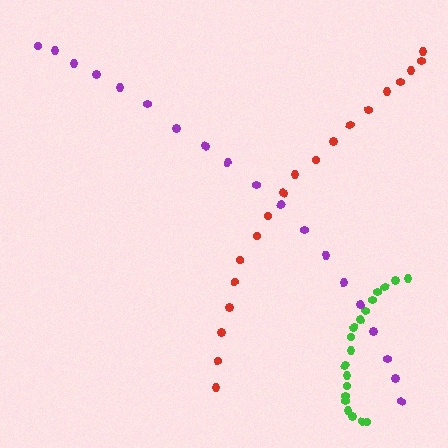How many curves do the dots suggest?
There are 3 distinct paths.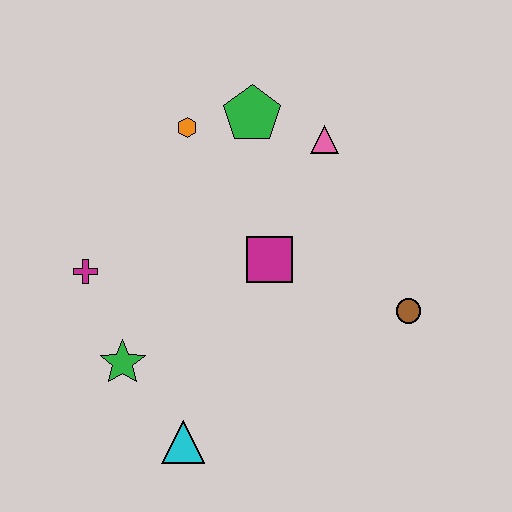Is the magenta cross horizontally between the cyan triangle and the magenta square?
No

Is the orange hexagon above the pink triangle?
Yes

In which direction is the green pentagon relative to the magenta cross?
The green pentagon is to the right of the magenta cross.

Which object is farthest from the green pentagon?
The cyan triangle is farthest from the green pentagon.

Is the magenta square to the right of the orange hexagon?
Yes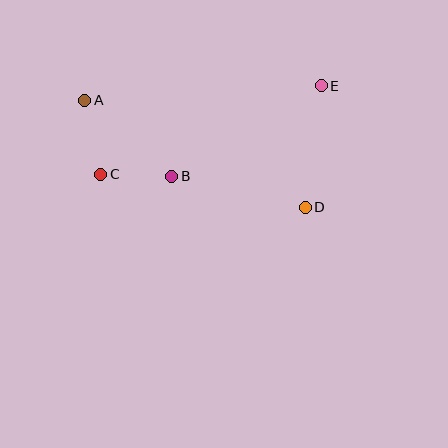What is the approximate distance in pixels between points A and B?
The distance between A and B is approximately 115 pixels.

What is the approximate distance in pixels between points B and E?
The distance between B and E is approximately 175 pixels.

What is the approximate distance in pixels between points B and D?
The distance between B and D is approximately 137 pixels.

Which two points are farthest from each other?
Points A and D are farthest from each other.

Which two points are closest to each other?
Points B and C are closest to each other.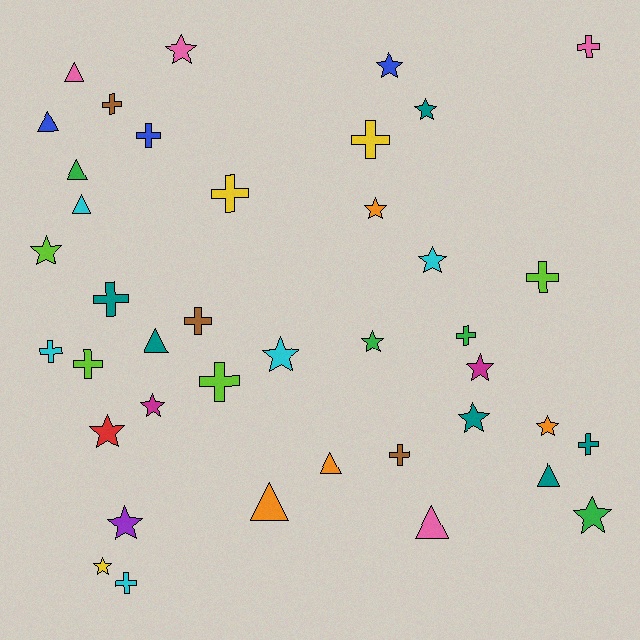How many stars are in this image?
There are 16 stars.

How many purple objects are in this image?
There is 1 purple object.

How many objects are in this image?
There are 40 objects.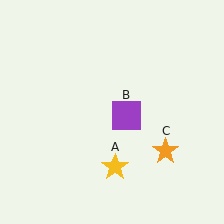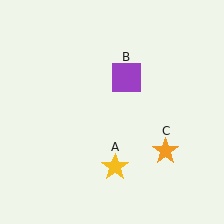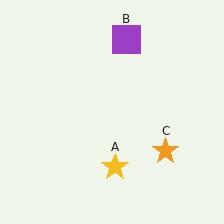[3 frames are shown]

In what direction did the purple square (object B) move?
The purple square (object B) moved up.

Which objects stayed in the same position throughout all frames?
Yellow star (object A) and orange star (object C) remained stationary.